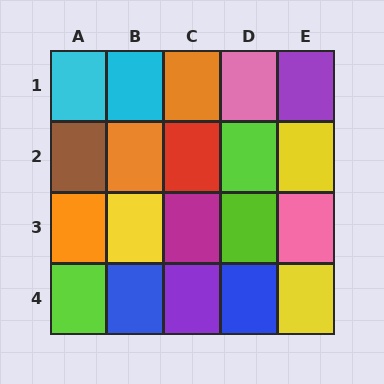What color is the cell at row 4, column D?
Blue.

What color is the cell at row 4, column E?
Yellow.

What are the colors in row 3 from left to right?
Orange, yellow, magenta, lime, pink.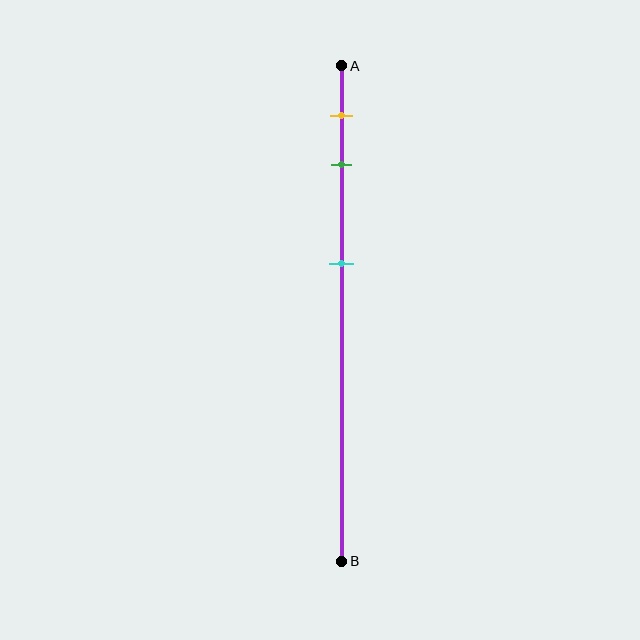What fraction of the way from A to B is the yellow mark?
The yellow mark is approximately 10% (0.1) of the way from A to B.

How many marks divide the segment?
There are 3 marks dividing the segment.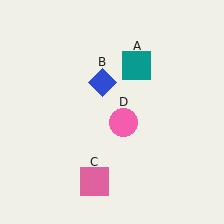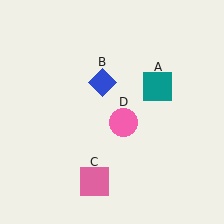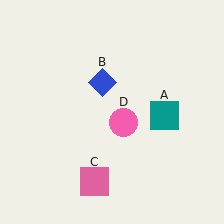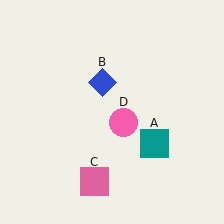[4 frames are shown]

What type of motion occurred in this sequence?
The teal square (object A) rotated clockwise around the center of the scene.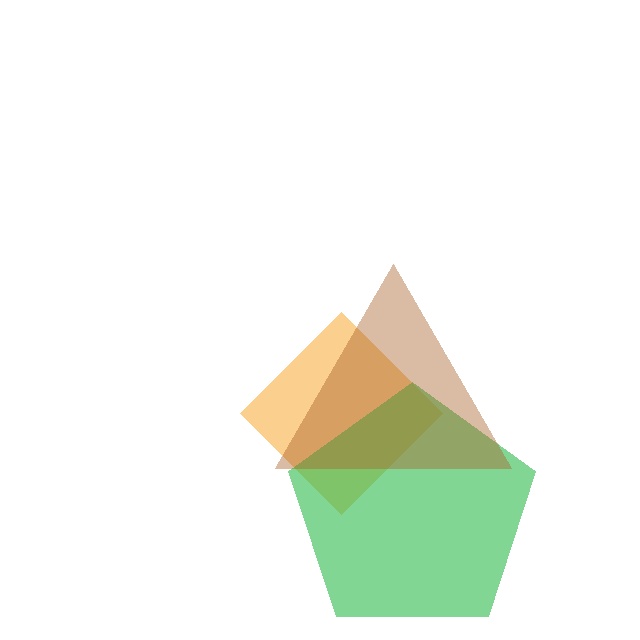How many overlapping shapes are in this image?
There are 3 overlapping shapes in the image.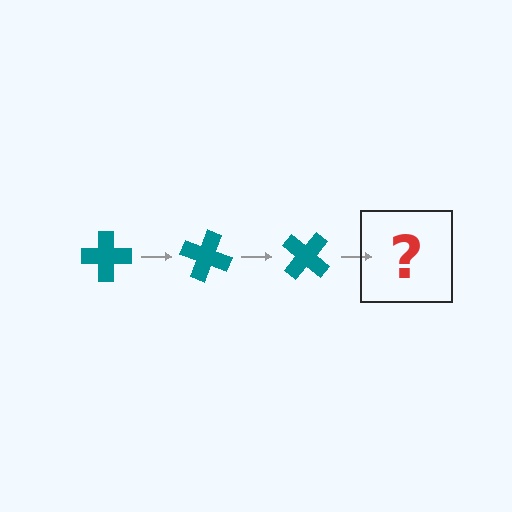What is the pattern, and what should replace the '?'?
The pattern is that the cross rotates 20 degrees each step. The '?' should be a teal cross rotated 60 degrees.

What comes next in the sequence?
The next element should be a teal cross rotated 60 degrees.